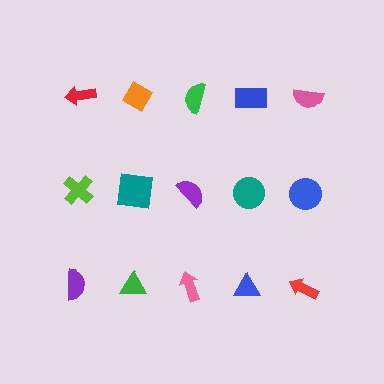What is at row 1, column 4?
A blue rectangle.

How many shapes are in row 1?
5 shapes.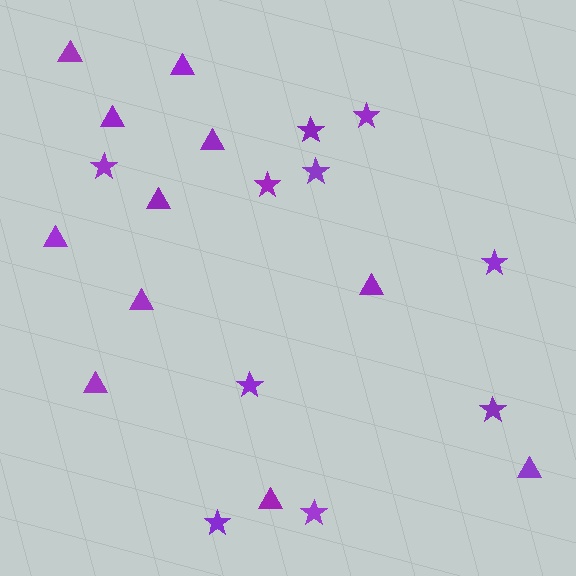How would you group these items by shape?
There are 2 groups: one group of triangles (11) and one group of stars (10).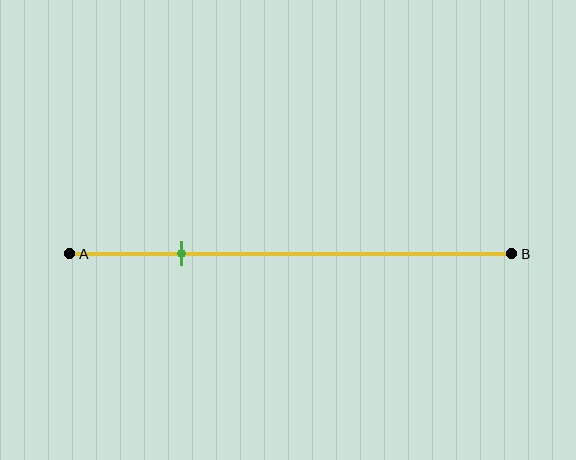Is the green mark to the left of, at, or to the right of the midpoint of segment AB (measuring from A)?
The green mark is to the left of the midpoint of segment AB.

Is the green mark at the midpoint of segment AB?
No, the mark is at about 25% from A, not at the 50% midpoint.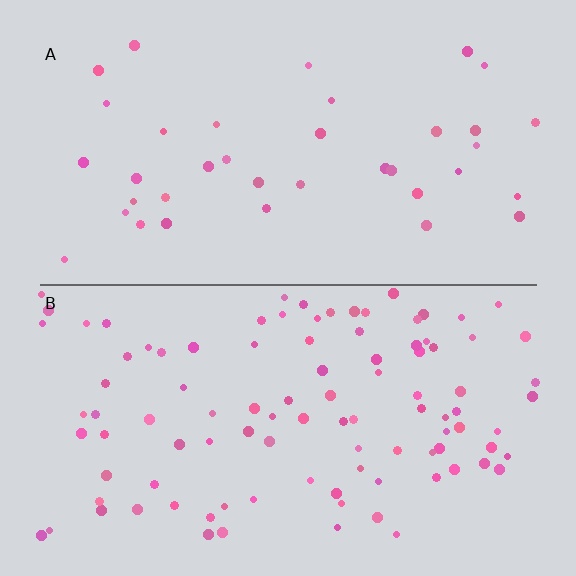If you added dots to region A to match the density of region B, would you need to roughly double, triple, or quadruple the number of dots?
Approximately triple.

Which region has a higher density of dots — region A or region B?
B (the bottom).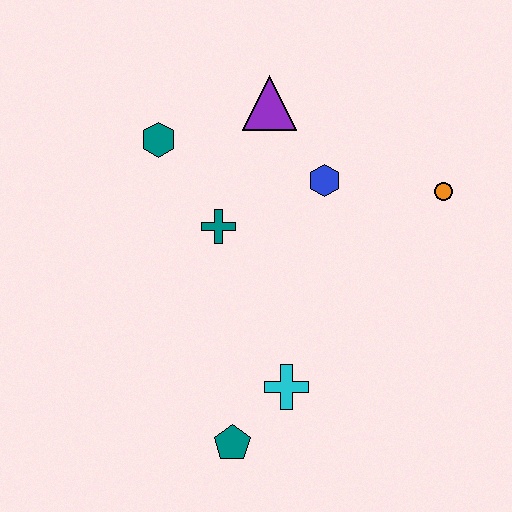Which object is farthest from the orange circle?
The teal pentagon is farthest from the orange circle.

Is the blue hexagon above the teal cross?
Yes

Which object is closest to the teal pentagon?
The cyan cross is closest to the teal pentagon.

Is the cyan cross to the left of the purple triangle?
No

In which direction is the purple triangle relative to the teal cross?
The purple triangle is above the teal cross.